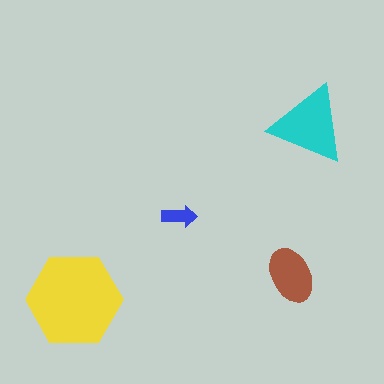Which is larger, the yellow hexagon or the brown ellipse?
The yellow hexagon.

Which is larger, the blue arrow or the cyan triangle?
The cyan triangle.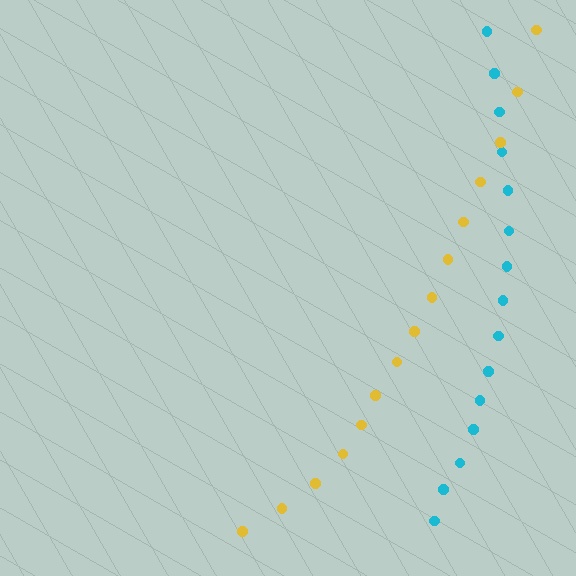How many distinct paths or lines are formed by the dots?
There are 2 distinct paths.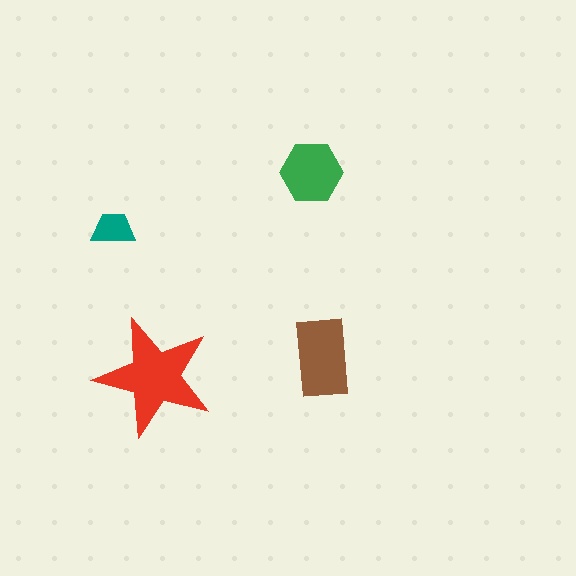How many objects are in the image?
There are 4 objects in the image.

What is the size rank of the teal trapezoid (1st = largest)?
4th.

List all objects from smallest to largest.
The teal trapezoid, the green hexagon, the brown rectangle, the red star.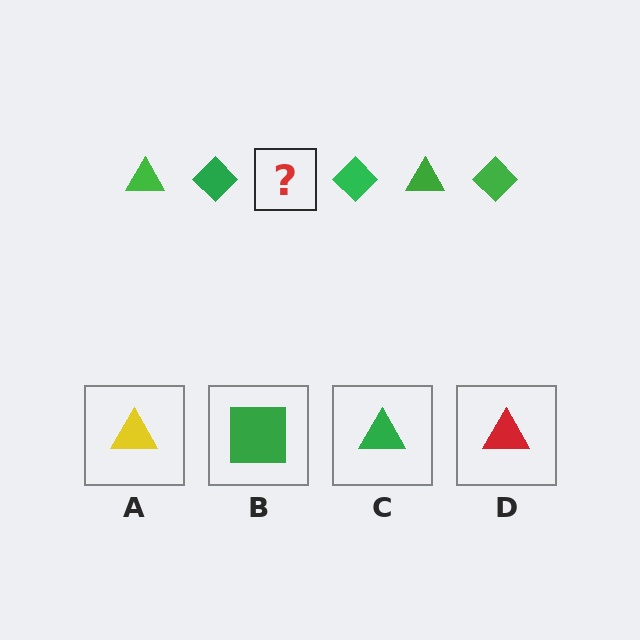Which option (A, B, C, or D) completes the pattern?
C.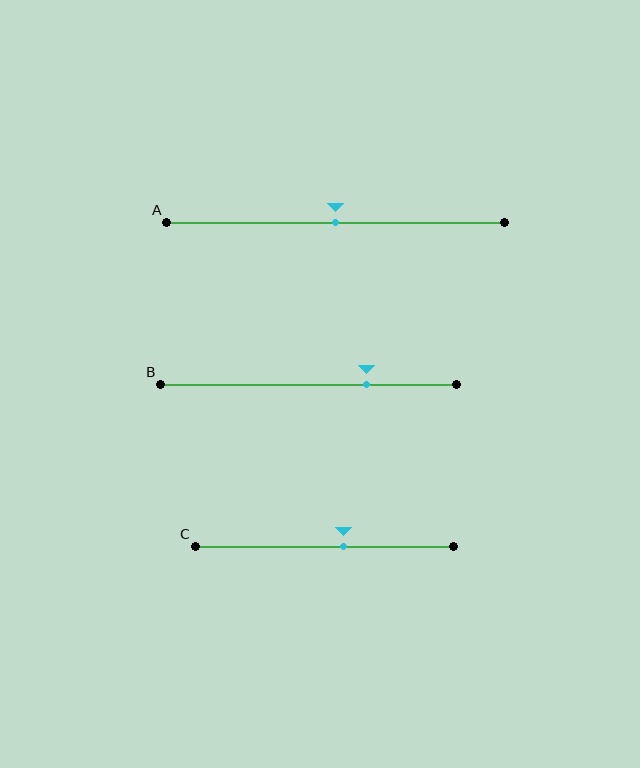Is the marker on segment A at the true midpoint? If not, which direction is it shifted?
Yes, the marker on segment A is at the true midpoint.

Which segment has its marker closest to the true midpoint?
Segment A has its marker closest to the true midpoint.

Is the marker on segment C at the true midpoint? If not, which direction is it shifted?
No, the marker on segment C is shifted to the right by about 7% of the segment length.